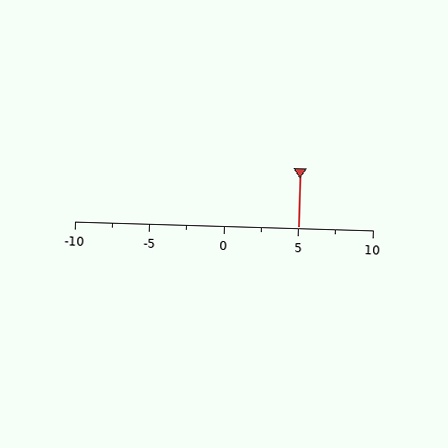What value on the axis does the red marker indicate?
The marker indicates approximately 5.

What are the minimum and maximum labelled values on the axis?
The axis runs from -10 to 10.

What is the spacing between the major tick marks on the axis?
The major ticks are spaced 5 apart.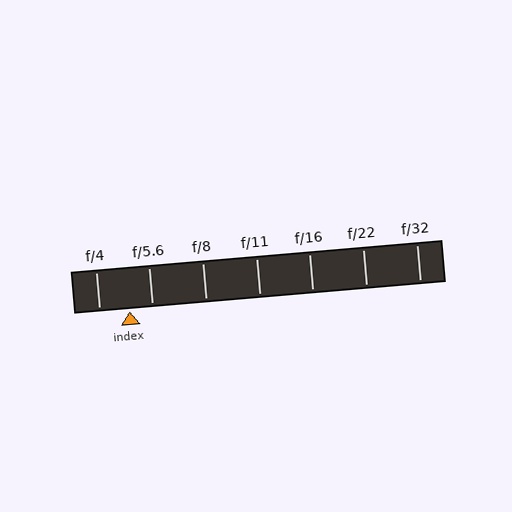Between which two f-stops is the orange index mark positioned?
The index mark is between f/4 and f/5.6.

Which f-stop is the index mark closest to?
The index mark is closest to f/5.6.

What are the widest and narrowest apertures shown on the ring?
The widest aperture shown is f/4 and the narrowest is f/32.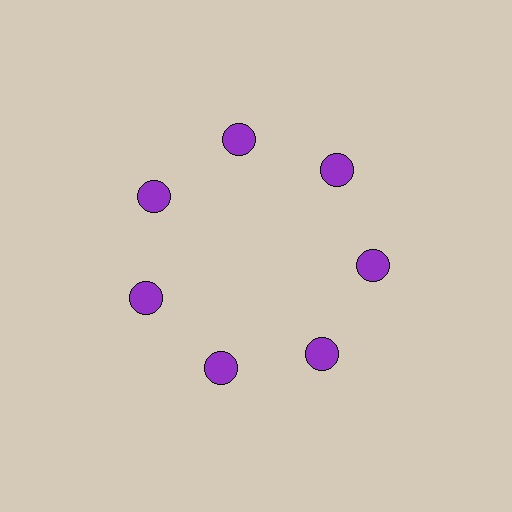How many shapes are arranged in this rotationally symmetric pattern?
There are 7 shapes, arranged in 7 groups of 1.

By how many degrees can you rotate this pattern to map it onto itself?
The pattern maps onto itself every 51 degrees of rotation.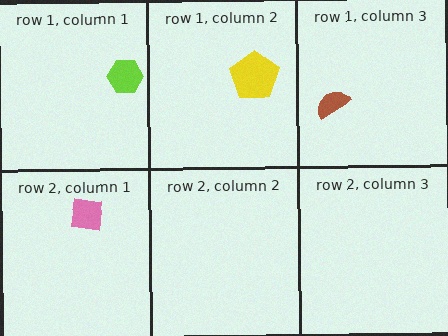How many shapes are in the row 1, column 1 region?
1.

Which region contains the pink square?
The row 2, column 1 region.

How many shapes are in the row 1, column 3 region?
1.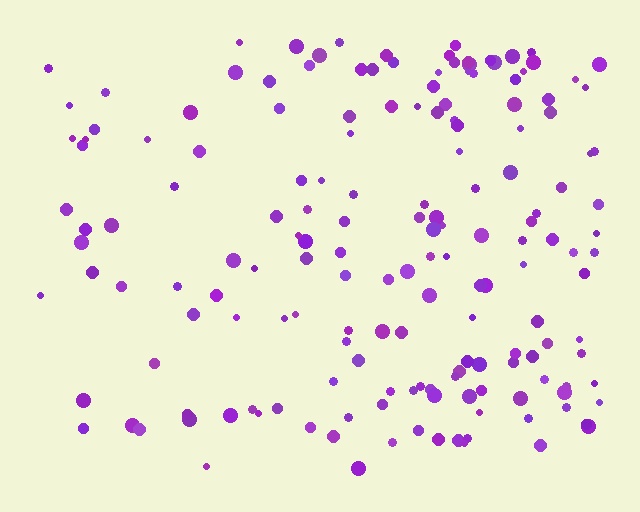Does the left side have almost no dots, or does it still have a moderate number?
Still a moderate number, just noticeably fewer than the right.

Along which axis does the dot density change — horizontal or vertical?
Horizontal.